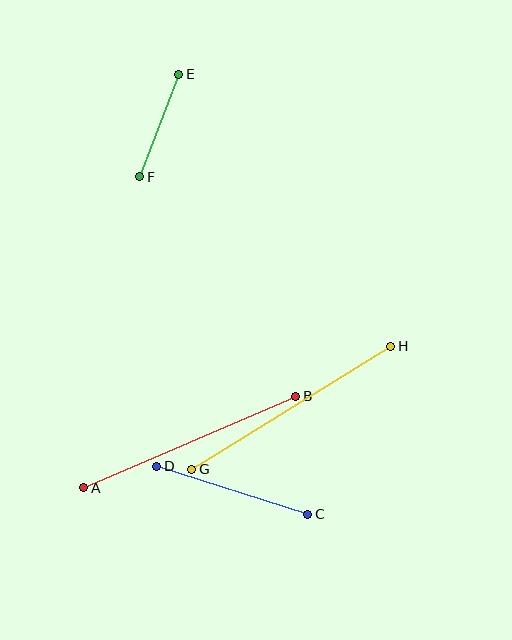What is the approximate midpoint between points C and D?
The midpoint is at approximately (232, 490) pixels.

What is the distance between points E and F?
The distance is approximately 110 pixels.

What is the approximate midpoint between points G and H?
The midpoint is at approximately (291, 408) pixels.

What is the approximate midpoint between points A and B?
The midpoint is at approximately (190, 442) pixels.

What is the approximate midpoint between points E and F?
The midpoint is at approximately (159, 125) pixels.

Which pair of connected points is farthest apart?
Points G and H are farthest apart.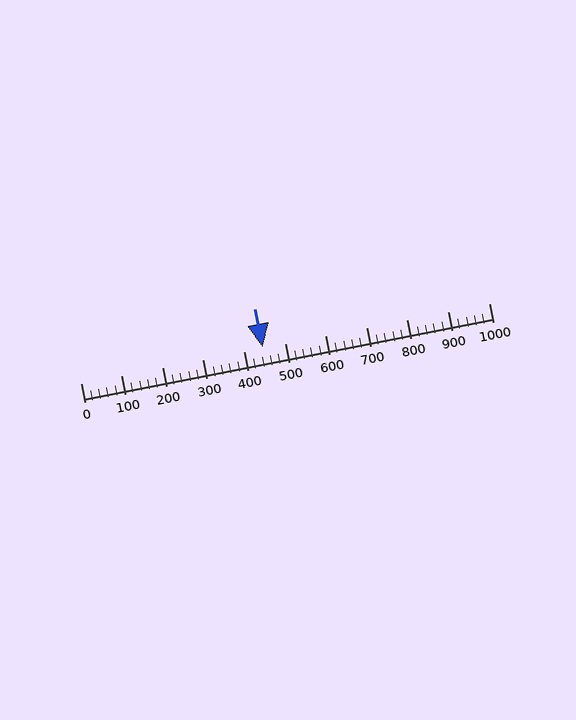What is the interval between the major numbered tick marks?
The major tick marks are spaced 100 units apart.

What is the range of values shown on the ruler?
The ruler shows values from 0 to 1000.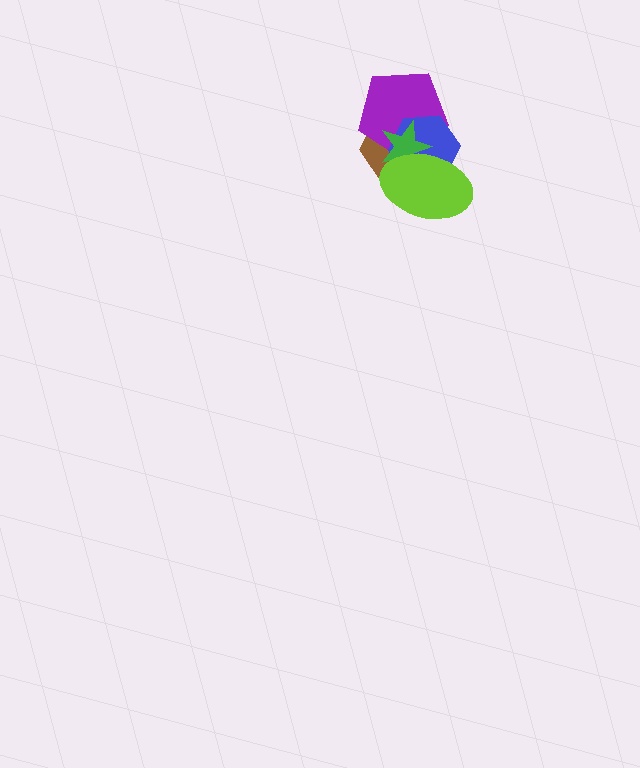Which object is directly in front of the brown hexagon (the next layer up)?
The purple pentagon is directly in front of the brown hexagon.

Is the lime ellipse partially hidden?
No, no other shape covers it.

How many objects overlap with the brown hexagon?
4 objects overlap with the brown hexagon.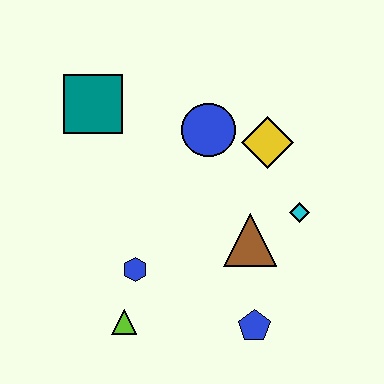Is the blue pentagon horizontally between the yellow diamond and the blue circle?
Yes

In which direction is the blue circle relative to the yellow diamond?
The blue circle is to the left of the yellow diamond.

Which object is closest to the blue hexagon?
The lime triangle is closest to the blue hexagon.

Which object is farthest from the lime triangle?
The yellow diamond is farthest from the lime triangle.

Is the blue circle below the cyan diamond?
No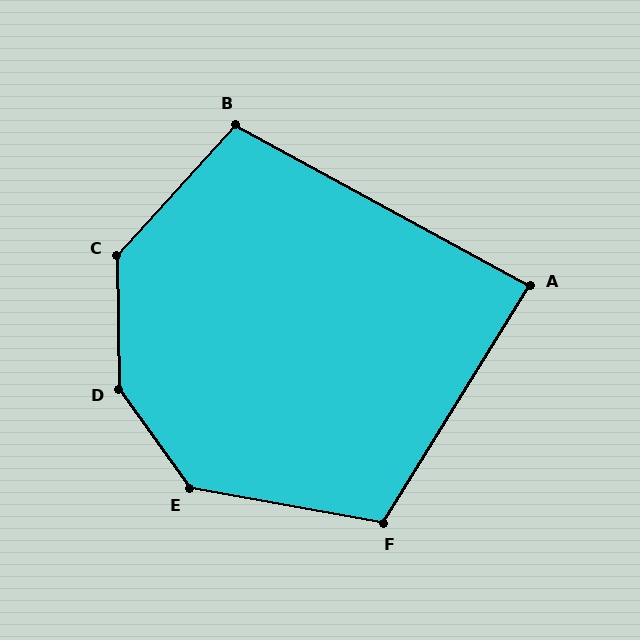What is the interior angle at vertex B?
Approximately 103 degrees (obtuse).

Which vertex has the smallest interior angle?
A, at approximately 87 degrees.